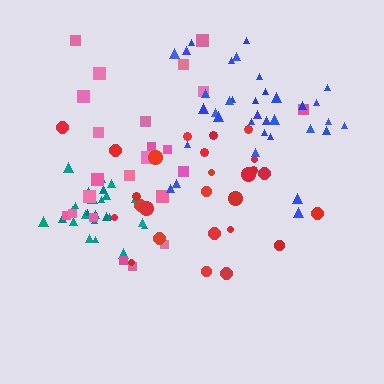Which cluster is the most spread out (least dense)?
Pink.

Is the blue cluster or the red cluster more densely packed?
Blue.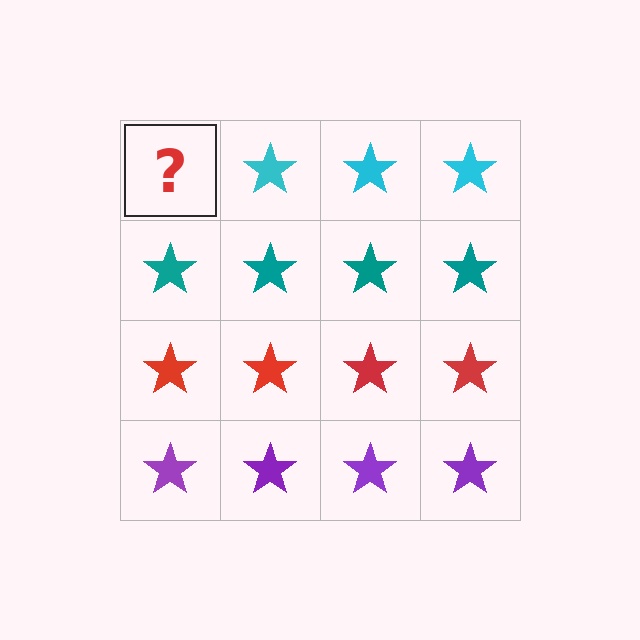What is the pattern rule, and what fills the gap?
The rule is that each row has a consistent color. The gap should be filled with a cyan star.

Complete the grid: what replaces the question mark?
The question mark should be replaced with a cyan star.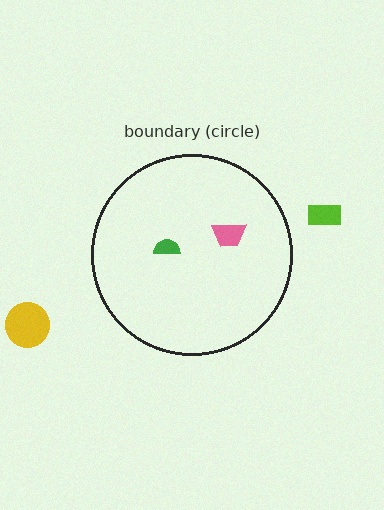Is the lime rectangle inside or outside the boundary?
Outside.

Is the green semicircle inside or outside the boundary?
Inside.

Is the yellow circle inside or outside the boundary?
Outside.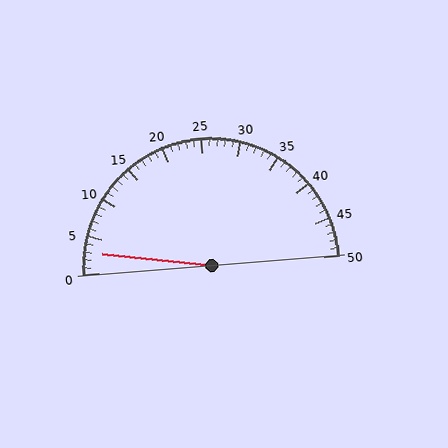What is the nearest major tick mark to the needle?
The nearest major tick mark is 5.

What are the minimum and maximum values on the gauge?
The gauge ranges from 0 to 50.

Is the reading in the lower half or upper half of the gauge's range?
The reading is in the lower half of the range (0 to 50).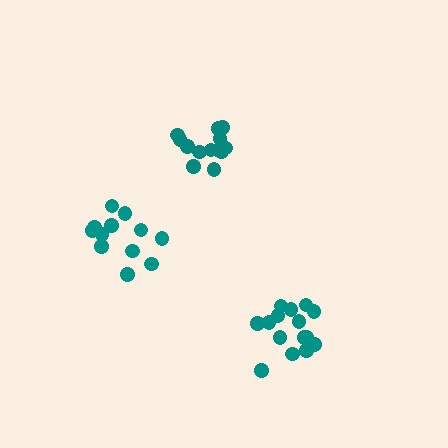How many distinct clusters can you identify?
There are 3 distinct clusters.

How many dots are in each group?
Group 1: 12 dots, Group 2: 15 dots, Group 3: 13 dots (40 total).